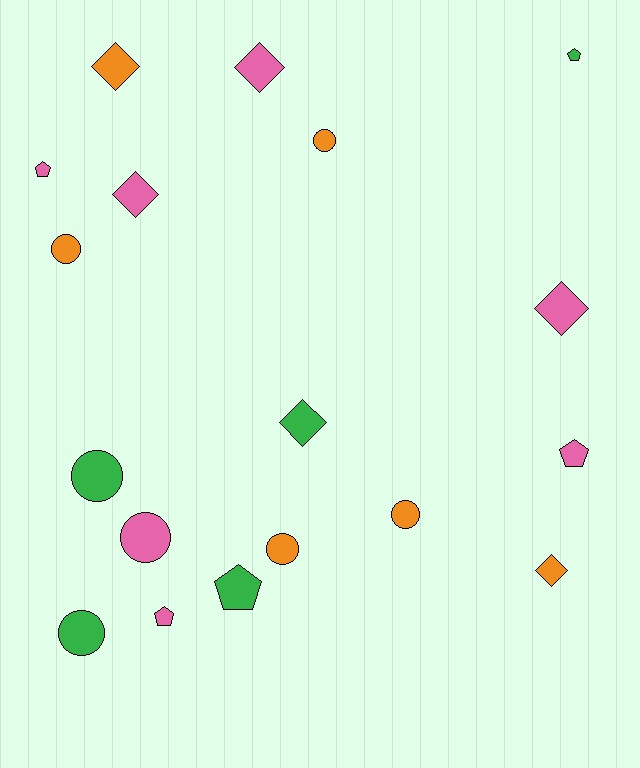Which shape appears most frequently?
Circle, with 7 objects.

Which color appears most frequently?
Pink, with 7 objects.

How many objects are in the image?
There are 18 objects.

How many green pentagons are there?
There are 2 green pentagons.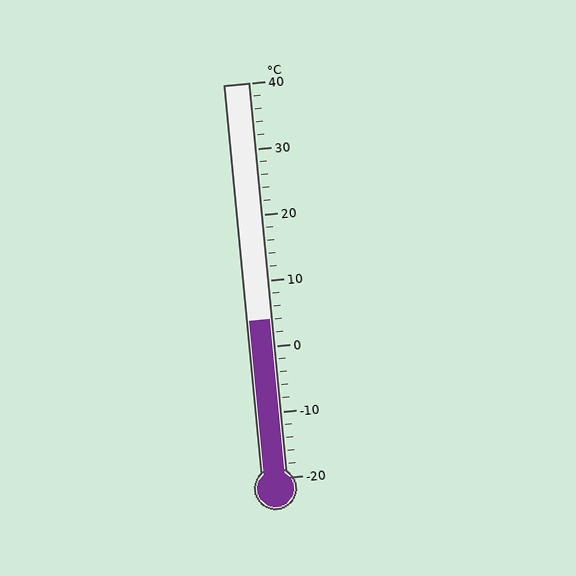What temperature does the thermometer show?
The thermometer shows approximately 4°C.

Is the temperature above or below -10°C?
The temperature is above -10°C.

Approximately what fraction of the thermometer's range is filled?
The thermometer is filled to approximately 40% of its range.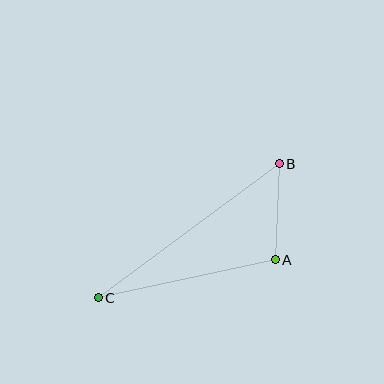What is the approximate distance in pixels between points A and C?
The distance between A and C is approximately 181 pixels.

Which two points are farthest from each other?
Points B and C are farthest from each other.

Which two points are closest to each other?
Points A and B are closest to each other.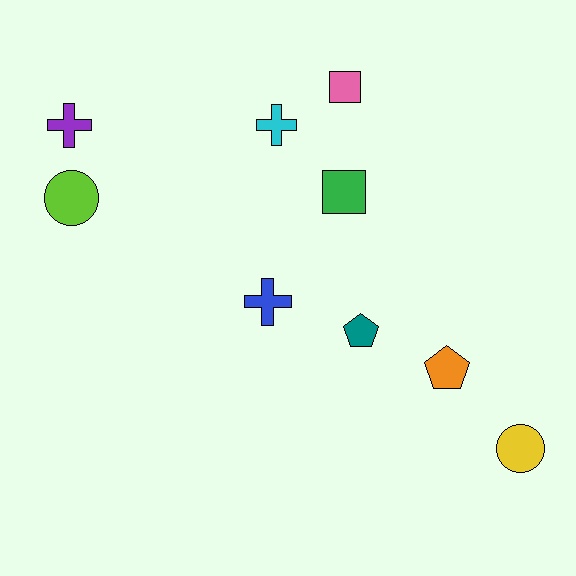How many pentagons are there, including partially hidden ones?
There are 2 pentagons.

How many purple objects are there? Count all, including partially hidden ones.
There is 1 purple object.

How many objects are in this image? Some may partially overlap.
There are 9 objects.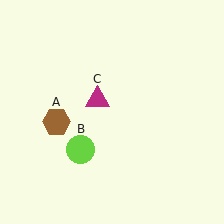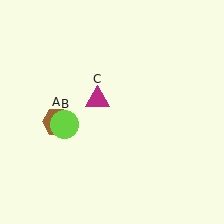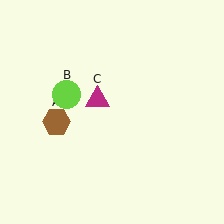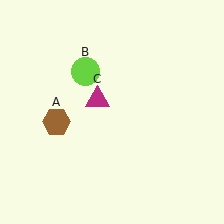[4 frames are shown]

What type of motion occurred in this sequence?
The lime circle (object B) rotated clockwise around the center of the scene.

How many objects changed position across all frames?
1 object changed position: lime circle (object B).